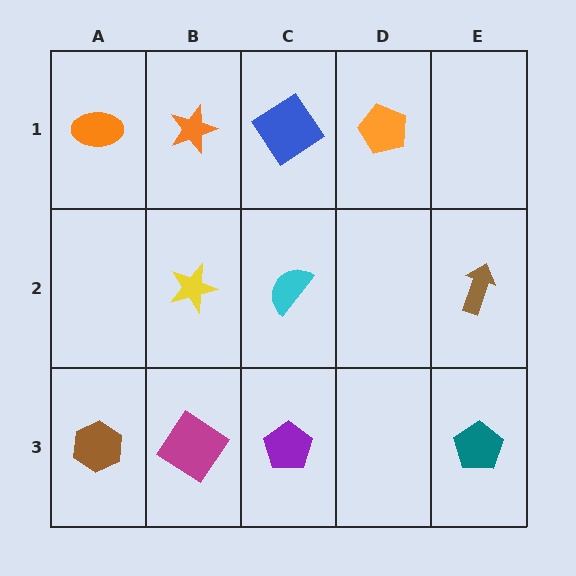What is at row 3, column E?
A teal pentagon.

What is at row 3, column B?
A magenta diamond.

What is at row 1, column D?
An orange pentagon.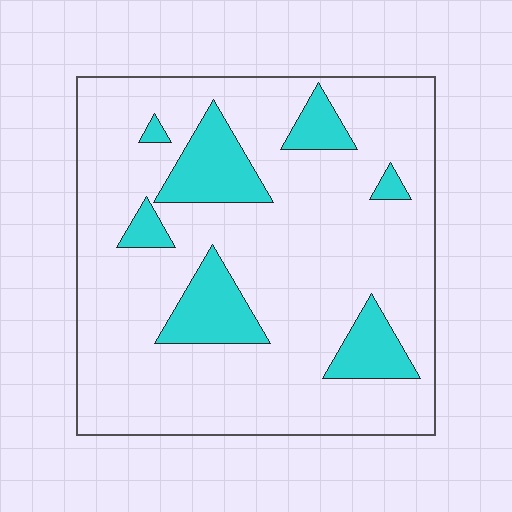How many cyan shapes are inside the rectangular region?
7.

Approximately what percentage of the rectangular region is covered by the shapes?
Approximately 15%.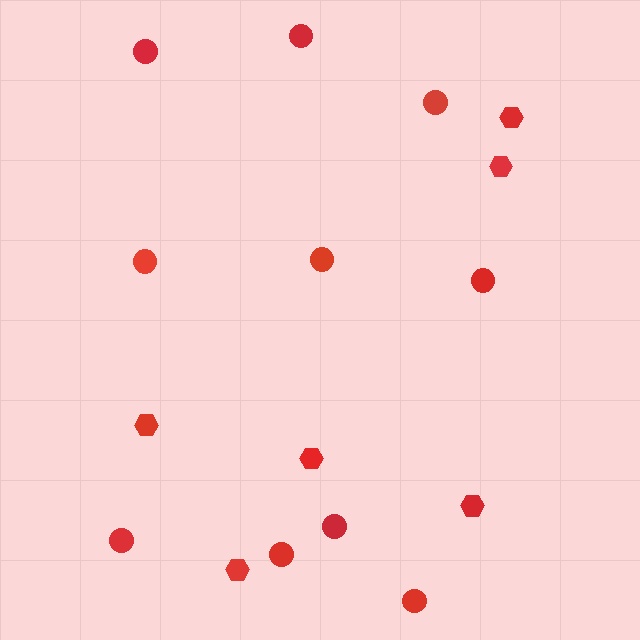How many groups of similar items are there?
There are 2 groups: one group of circles (10) and one group of hexagons (6).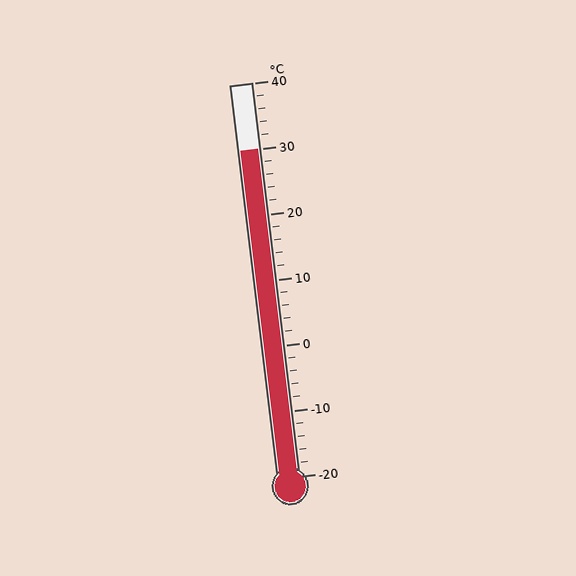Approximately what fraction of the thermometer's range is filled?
The thermometer is filled to approximately 85% of its range.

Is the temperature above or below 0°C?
The temperature is above 0°C.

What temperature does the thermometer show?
The thermometer shows approximately 30°C.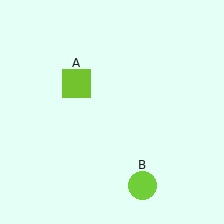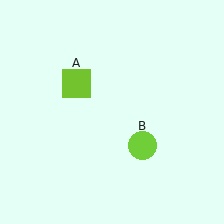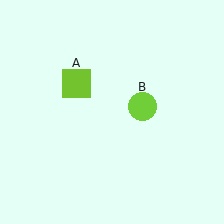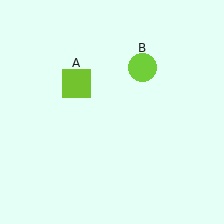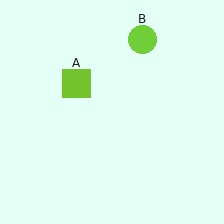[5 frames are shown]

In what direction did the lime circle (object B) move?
The lime circle (object B) moved up.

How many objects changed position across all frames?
1 object changed position: lime circle (object B).